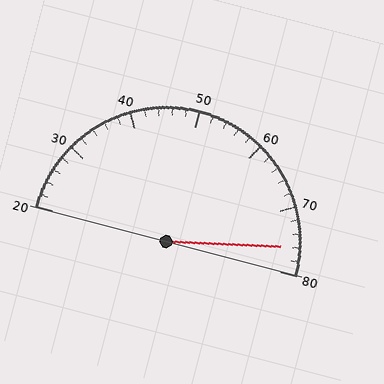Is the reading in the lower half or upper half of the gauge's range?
The reading is in the upper half of the range (20 to 80).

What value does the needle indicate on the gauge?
The needle indicates approximately 76.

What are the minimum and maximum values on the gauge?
The gauge ranges from 20 to 80.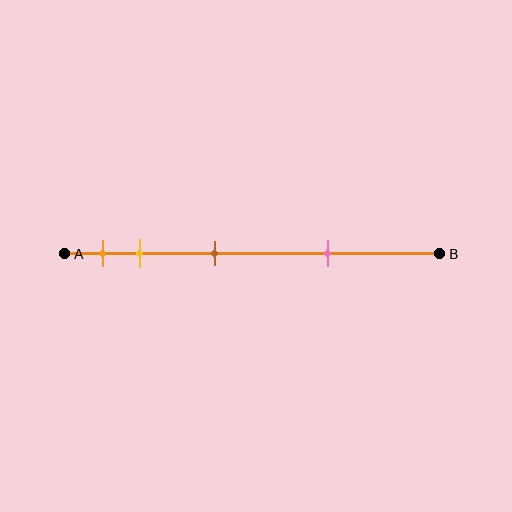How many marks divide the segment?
There are 4 marks dividing the segment.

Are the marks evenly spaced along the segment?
No, the marks are not evenly spaced.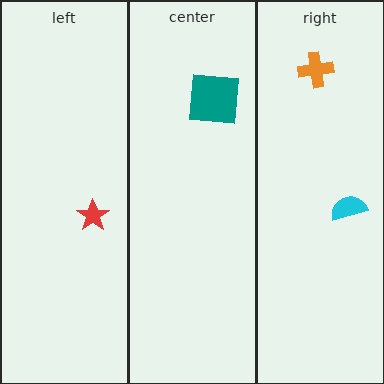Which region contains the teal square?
The center region.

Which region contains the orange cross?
The right region.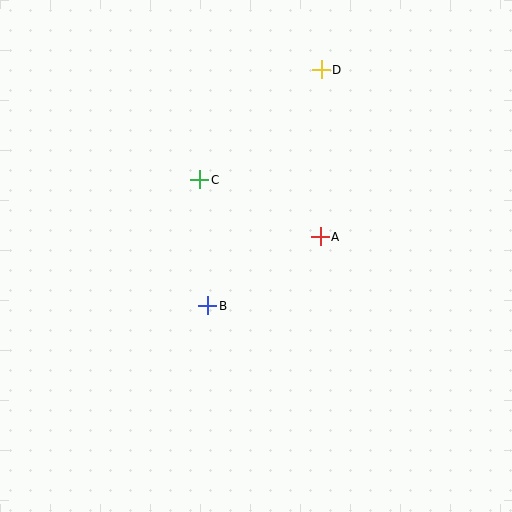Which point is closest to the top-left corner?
Point C is closest to the top-left corner.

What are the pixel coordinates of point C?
Point C is at (200, 180).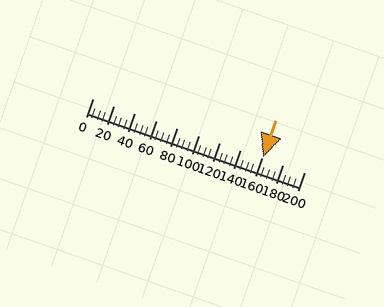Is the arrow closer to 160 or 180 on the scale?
The arrow is closer to 160.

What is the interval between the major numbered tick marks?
The major tick marks are spaced 20 units apart.